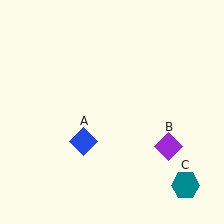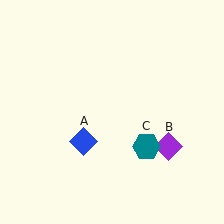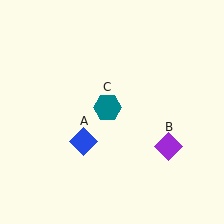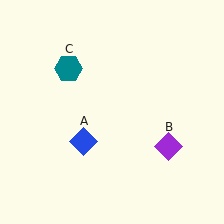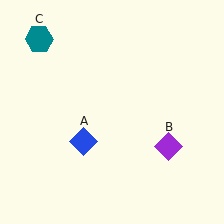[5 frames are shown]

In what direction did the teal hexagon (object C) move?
The teal hexagon (object C) moved up and to the left.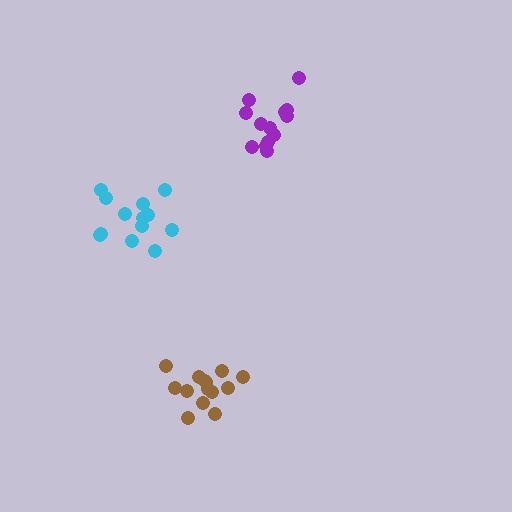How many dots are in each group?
Group 1: 14 dots, Group 2: 13 dots, Group 3: 13 dots (40 total).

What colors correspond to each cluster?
The clusters are colored: brown, cyan, purple.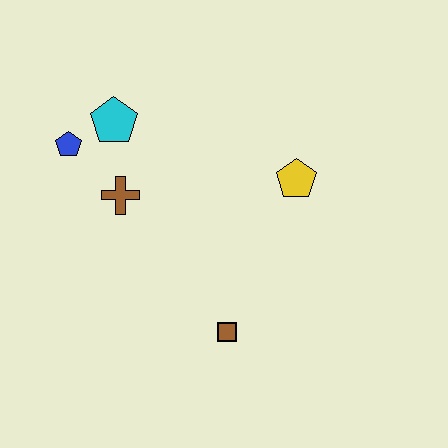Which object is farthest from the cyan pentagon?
The brown square is farthest from the cyan pentagon.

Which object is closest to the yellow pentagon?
The brown square is closest to the yellow pentagon.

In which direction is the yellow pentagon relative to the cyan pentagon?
The yellow pentagon is to the right of the cyan pentagon.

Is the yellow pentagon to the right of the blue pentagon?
Yes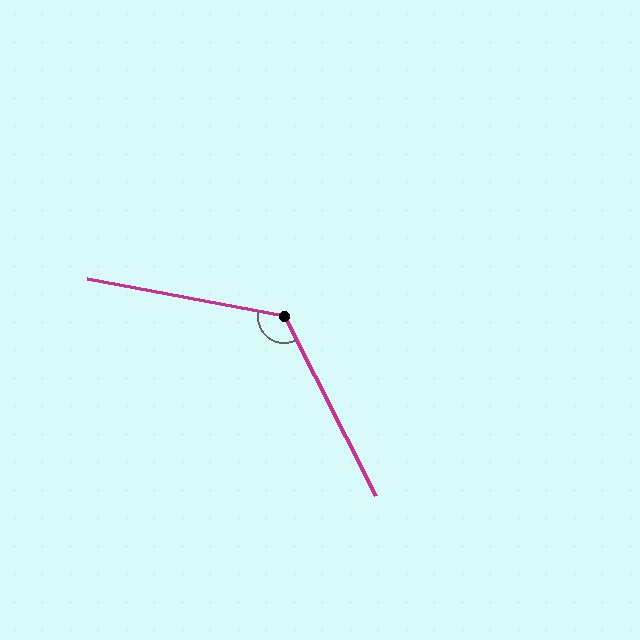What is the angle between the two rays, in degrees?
Approximately 128 degrees.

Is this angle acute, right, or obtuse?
It is obtuse.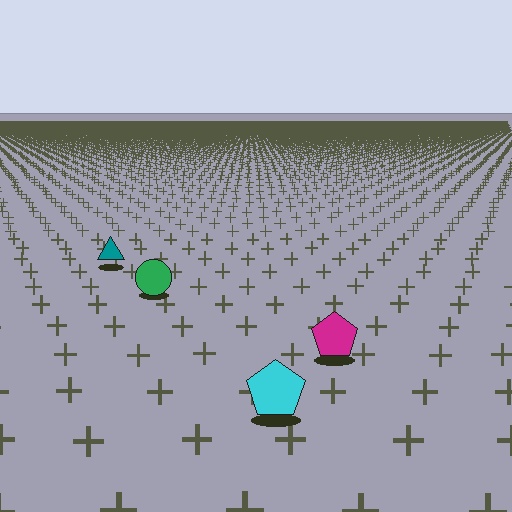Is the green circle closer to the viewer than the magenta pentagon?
No. The magenta pentagon is closer — you can tell from the texture gradient: the ground texture is coarser near it.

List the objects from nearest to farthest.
From nearest to farthest: the cyan pentagon, the magenta pentagon, the green circle, the teal triangle.